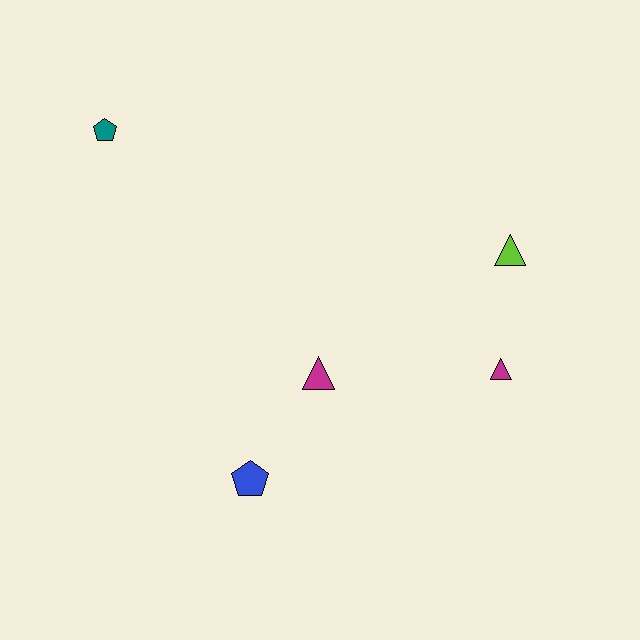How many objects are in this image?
There are 5 objects.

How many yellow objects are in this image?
There are no yellow objects.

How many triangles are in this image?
There are 3 triangles.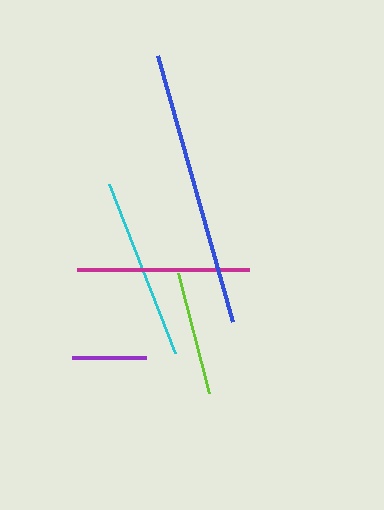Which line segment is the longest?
The blue line is the longest at approximately 276 pixels.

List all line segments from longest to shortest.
From longest to shortest: blue, cyan, magenta, lime, purple.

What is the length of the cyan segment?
The cyan segment is approximately 182 pixels long.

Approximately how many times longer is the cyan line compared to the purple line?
The cyan line is approximately 2.5 times the length of the purple line.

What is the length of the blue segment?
The blue segment is approximately 276 pixels long.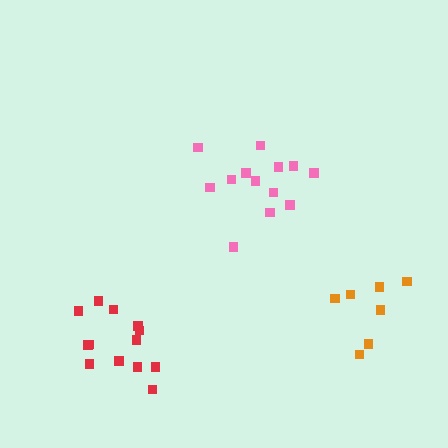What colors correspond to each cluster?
The clusters are colored: red, pink, orange.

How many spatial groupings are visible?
There are 3 spatial groupings.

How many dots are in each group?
Group 1: 13 dots, Group 2: 13 dots, Group 3: 7 dots (33 total).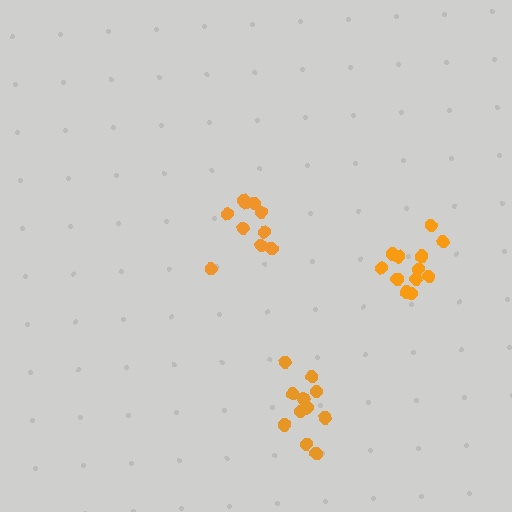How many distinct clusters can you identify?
There are 3 distinct clusters.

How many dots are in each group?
Group 1: 10 dots, Group 2: 11 dots, Group 3: 12 dots (33 total).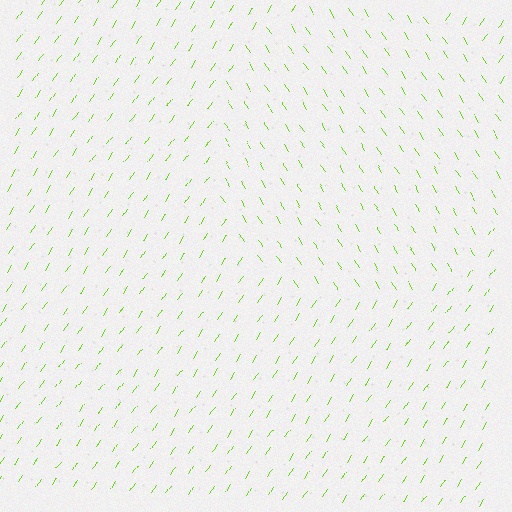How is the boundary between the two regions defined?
The boundary is defined purely by a change in line orientation (approximately 67 degrees difference). All lines are the same color and thickness.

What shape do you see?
I see a circle.